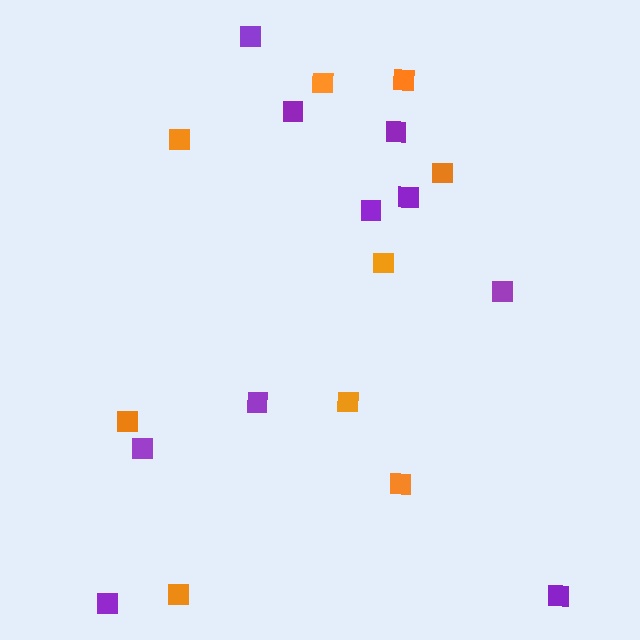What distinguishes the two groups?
There are 2 groups: one group of orange squares (9) and one group of purple squares (10).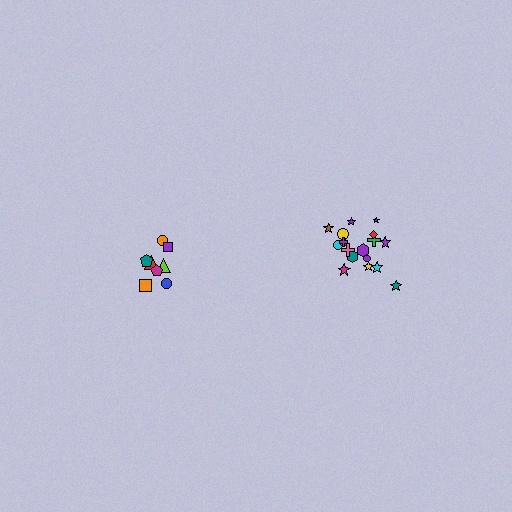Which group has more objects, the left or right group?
The right group.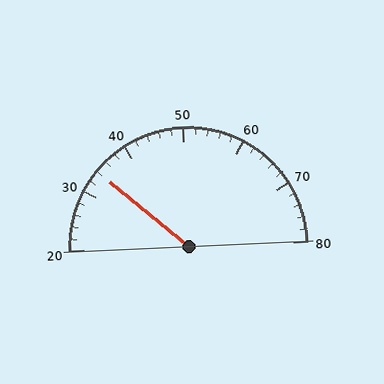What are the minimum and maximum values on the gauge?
The gauge ranges from 20 to 80.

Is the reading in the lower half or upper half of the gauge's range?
The reading is in the lower half of the range (20 to 80).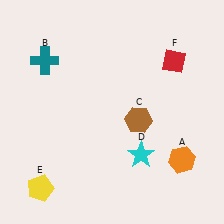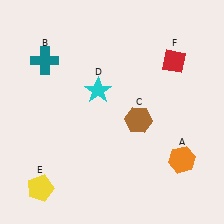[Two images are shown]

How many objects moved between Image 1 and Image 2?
1 object moved between the two images.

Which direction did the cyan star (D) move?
The cyan star (D) moved up.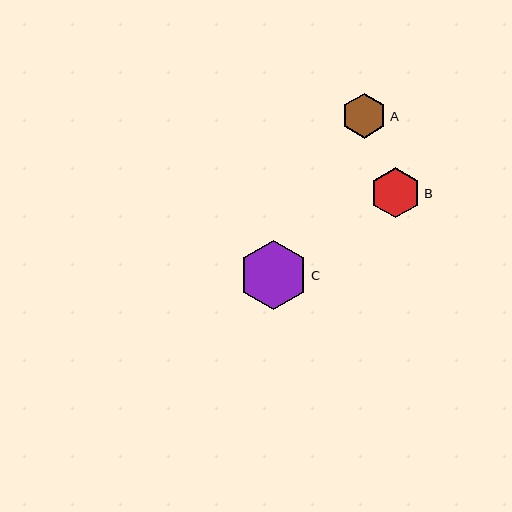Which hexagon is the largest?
Hexagon C is the largest with a size of approximately 69 pixels.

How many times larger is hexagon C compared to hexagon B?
Hexagon C is approximately 1.4 times the size of hexagon B.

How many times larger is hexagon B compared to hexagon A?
Hexagon B is approximately 1.1 times the size of hexagon A.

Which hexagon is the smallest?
Hexagon A is the smallest with a size of approximately 45 pixels.